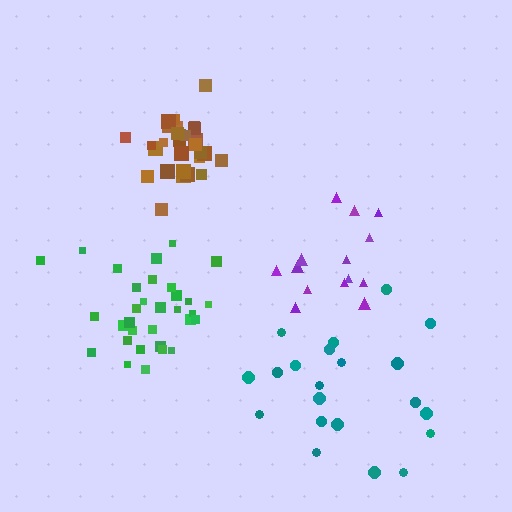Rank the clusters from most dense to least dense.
brown, green, purple, teal.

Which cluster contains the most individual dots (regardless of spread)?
Green (32).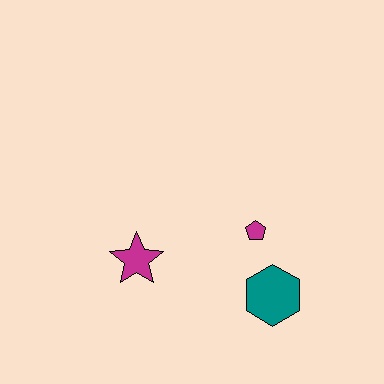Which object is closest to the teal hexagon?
The magenta pentagon is closest to the teal hexagon.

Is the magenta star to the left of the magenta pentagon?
Yes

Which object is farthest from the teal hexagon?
The magenta star is farthest from the teal hexagon.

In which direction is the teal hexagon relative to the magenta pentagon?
The teal hexagon is below the magenta pentagon.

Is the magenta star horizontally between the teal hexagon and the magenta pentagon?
No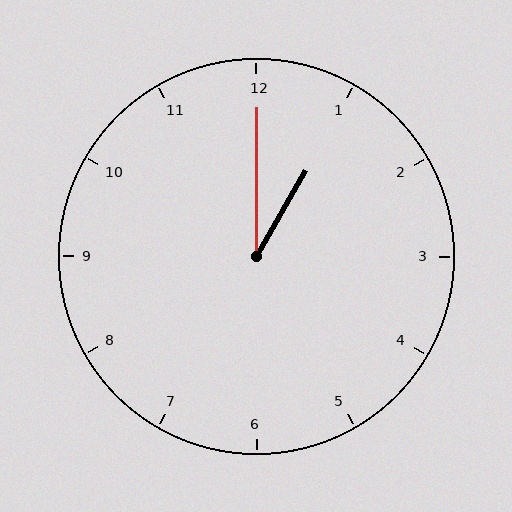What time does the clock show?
1:00.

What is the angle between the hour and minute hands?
Approximately 30 degrees.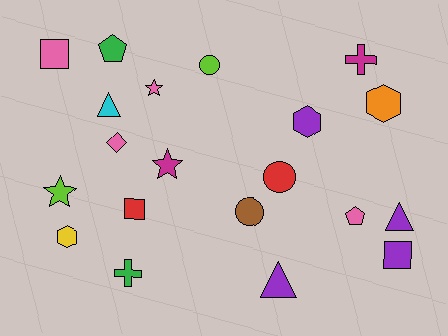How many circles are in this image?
There are 3 circles.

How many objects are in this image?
There are 20 objects.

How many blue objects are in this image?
There are no blue objects.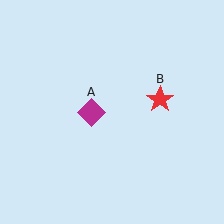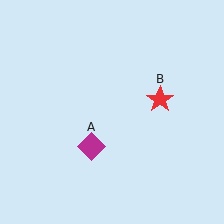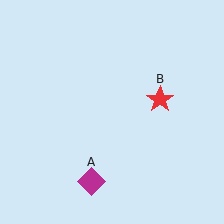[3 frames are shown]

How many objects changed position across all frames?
1 object changed position: magenta diamond (object A).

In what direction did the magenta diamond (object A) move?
The magenta diamond (object A) moved down.